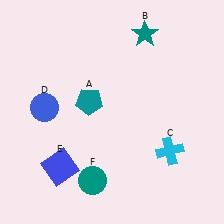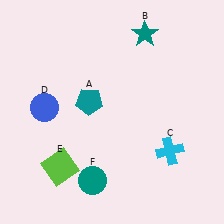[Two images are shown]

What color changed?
The square (E) changed from blue in Image 1 to lime in Image 2.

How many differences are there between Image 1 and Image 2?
There is 1 difference between the two images.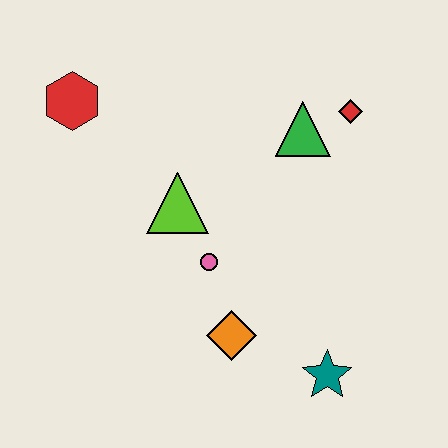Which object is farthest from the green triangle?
The teal star is farthest from the green triangle.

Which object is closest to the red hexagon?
The lime triangle is closest to the red hexagon.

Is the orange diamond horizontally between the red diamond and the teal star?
No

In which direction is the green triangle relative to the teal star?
The green triangle is above the teal star.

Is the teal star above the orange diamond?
No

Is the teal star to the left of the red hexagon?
No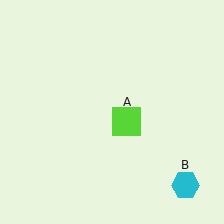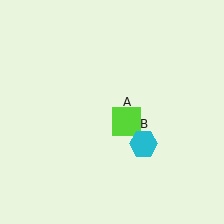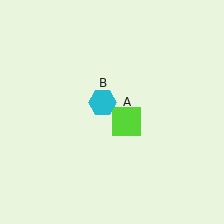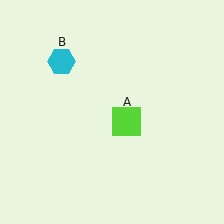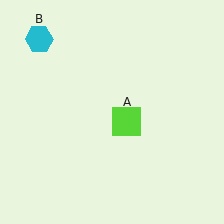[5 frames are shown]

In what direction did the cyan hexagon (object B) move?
The cyan hexagon (object B) moved up and to the left.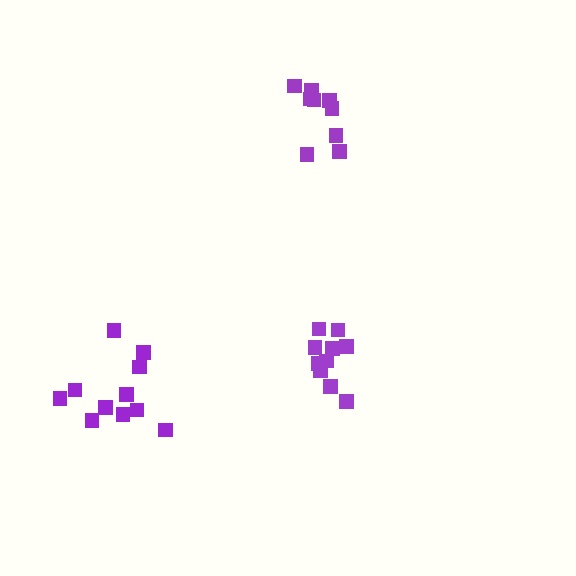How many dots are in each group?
Group 1: 10 dots, Group 2: 9 dots, Group 3: 11 dots (30 total).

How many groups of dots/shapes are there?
There are 3 groups.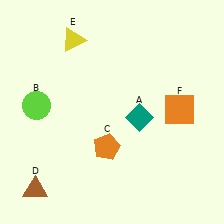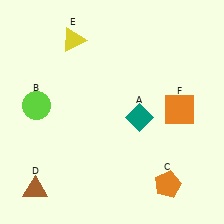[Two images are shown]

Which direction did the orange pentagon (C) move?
The orange pentagon (C) moved right.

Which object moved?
The orange pentagon (C) moved right.